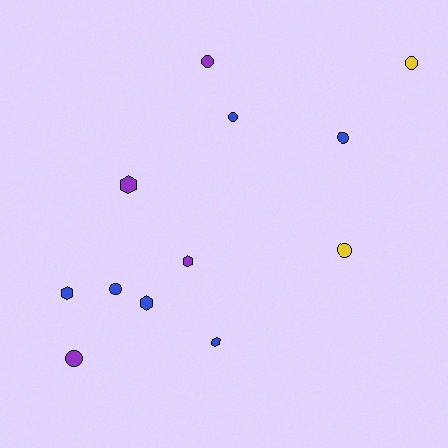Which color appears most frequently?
Blue, with 6 objects.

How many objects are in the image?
There are 12 objects.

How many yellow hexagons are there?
There are no yellow hexagons.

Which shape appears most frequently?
Circle, with 7 objects.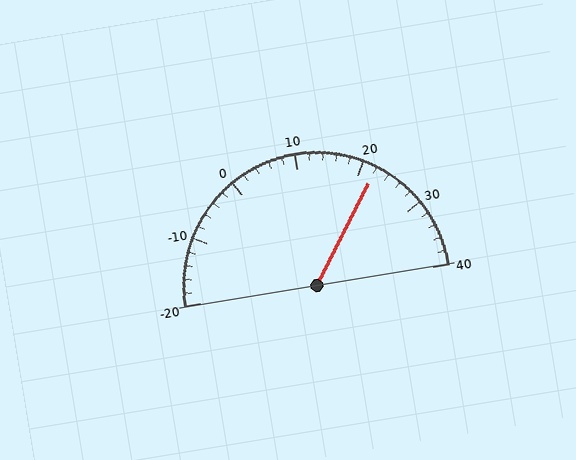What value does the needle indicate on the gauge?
The needle indicates approximately 22.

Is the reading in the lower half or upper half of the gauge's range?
The reading is in the upper half of the range (-20 to 40).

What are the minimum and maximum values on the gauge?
The gauge ranges from -20 to 40.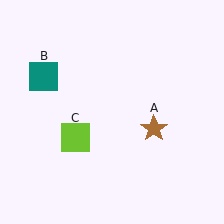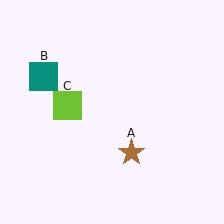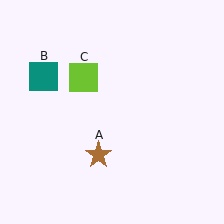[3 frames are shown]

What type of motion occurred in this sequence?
The brown star (object A), lime square (object C) rotated clockwise around the center of the scene.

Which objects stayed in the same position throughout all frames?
Teal square (object B) remained stationary.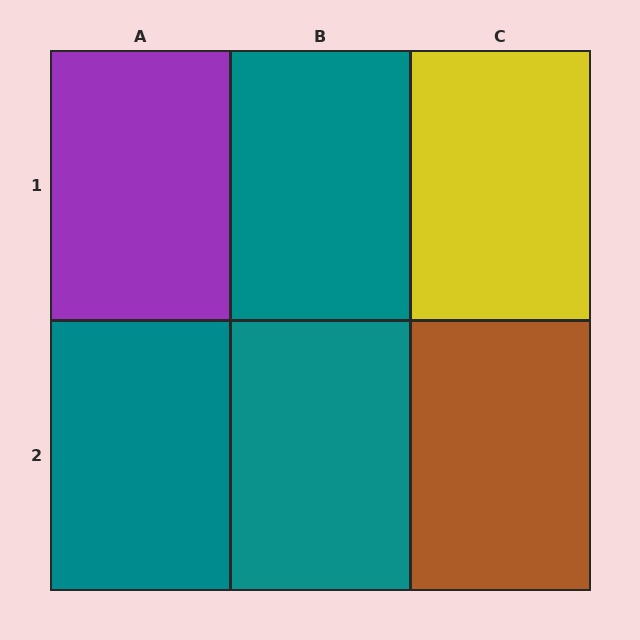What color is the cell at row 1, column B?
Teal.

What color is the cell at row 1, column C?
Yellow.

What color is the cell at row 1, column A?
Purple.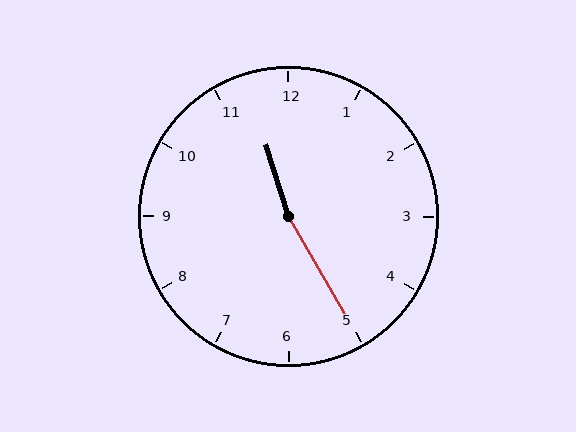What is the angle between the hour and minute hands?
Approximately 168 degrees.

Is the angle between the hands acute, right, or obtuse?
It is obtuse.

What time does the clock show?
11:25.